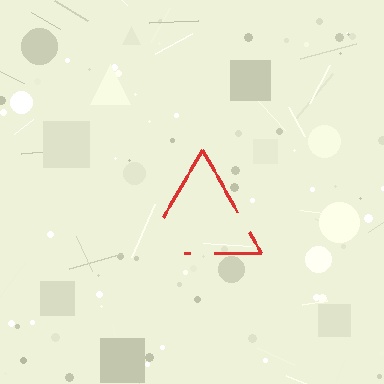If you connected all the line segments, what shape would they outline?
They would outline a triangle.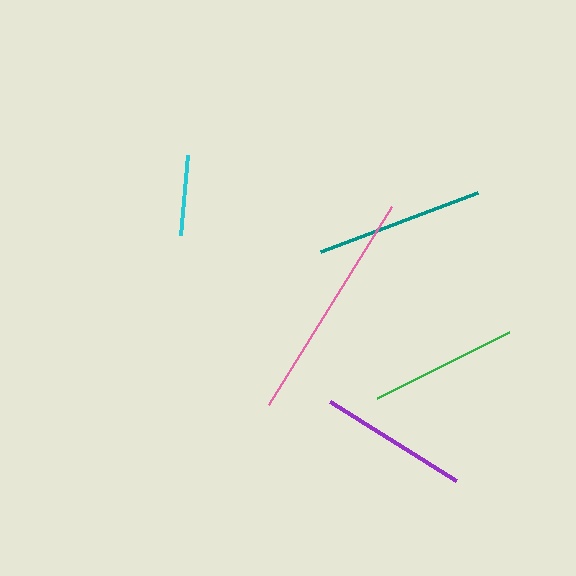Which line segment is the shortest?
The cyan line is the shortest at approximately 80 pixels.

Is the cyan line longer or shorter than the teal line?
The teal line is longer than the cyan line.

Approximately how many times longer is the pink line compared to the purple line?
The pink line is approximately 1.6 times the length of the purple line.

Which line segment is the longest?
The pink line is the longest at approximately 233 pixels.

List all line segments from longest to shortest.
From longest to shortest: pink, teal, purple, green, cyan.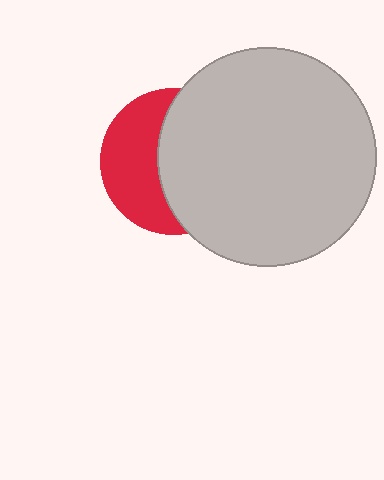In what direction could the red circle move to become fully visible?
The red circle could move left. That would shift it out from behind the light gray circle entirely.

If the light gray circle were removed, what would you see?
You would see the complete red circle.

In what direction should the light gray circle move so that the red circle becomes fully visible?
The light gray circle should move right. That is the shortest direction to clear the overlap and leave the red circle fully visible.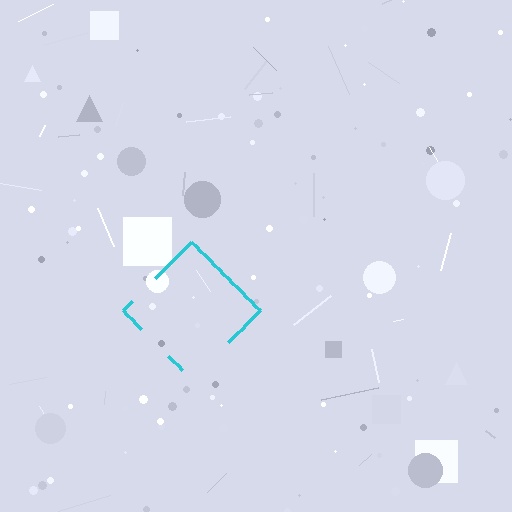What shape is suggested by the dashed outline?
The dashed outline suggests a diamond.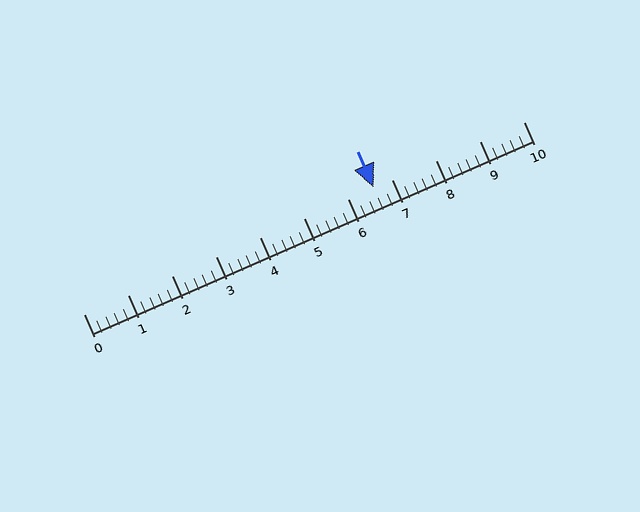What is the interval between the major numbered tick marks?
The major tick marks are spaced 1 units apart.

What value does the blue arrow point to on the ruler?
The blue arrow points to approximately 6.6.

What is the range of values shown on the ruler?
The ruler shows values from 0 to 10.